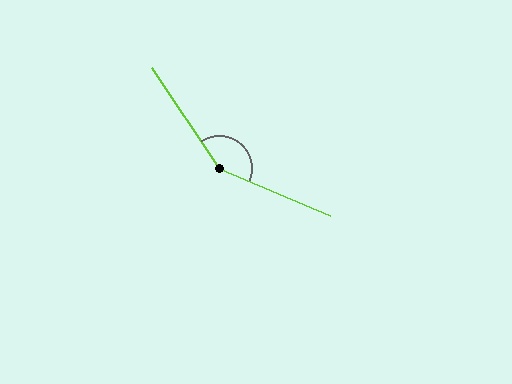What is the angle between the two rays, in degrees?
Approximately 147 degrees.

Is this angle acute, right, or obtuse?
It is obtuse.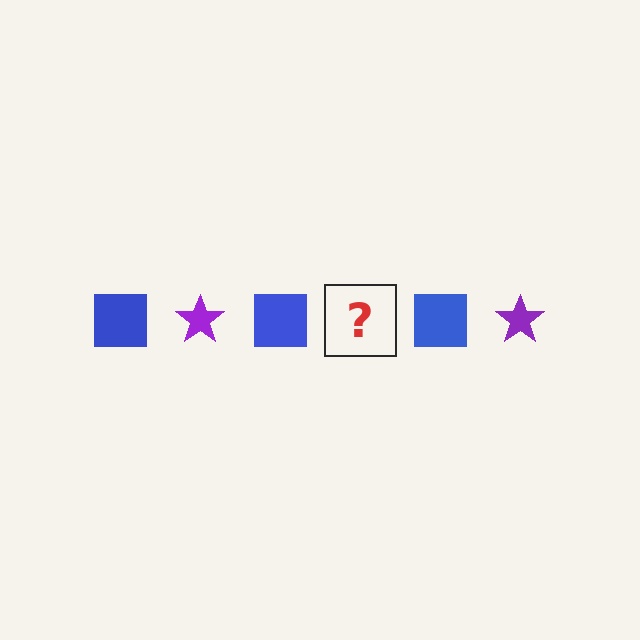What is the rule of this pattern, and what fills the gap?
The rule is that the pattern alternates between blue square and purple star. The gap should be filled with a purple star.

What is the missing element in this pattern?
The missing element is a purple star.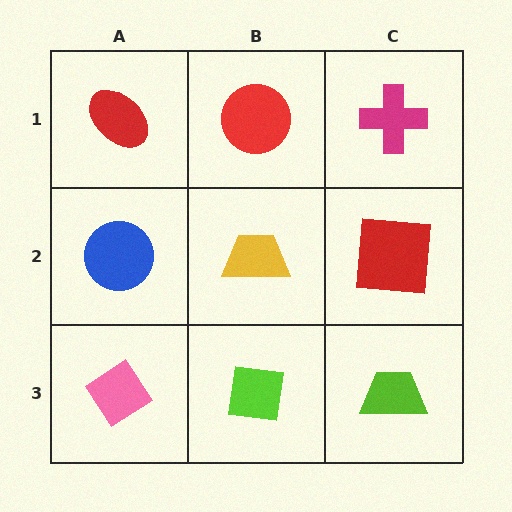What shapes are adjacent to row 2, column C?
A magenta cross (row 1, column C), a lime trapezoid (row 3, column C), a yellow trapezoid (row 2, column B).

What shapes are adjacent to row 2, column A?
A red ellipse (row 1, column A), a pink diamond (row 3, column A), a yellow trapezoid (row 2, column B).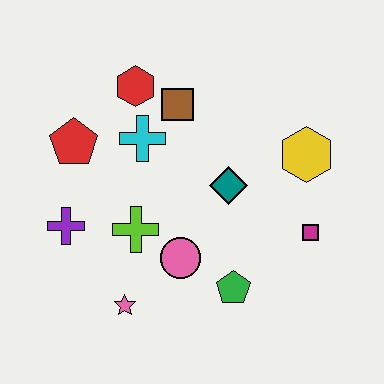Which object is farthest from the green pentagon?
The red hexagon is farthest from the green pentagon.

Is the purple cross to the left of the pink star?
Yes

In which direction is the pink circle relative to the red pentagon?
The pink circle is below the red pentagon.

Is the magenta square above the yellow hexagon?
No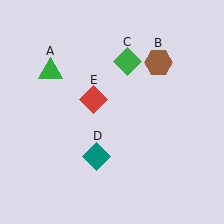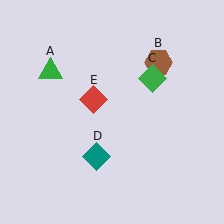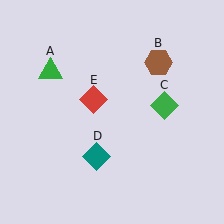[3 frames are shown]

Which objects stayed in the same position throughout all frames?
Green triangle (object A) and brown hexagon (object B) and teal diamond (object D) and red diamond (object E) remained stationary.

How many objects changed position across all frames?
1 object changed position: green diamond (object C).